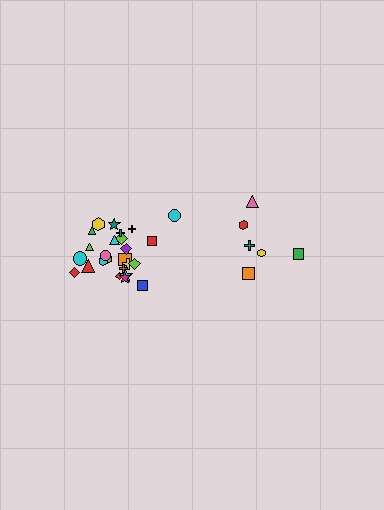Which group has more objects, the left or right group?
The left group.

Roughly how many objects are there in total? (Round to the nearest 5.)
Roughly 30 objects in total.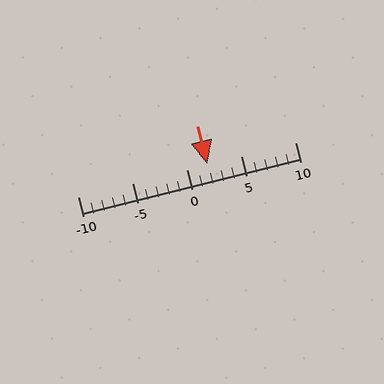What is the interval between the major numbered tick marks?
The major tick marks are spaced 5 units apart.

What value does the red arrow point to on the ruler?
The red arrow points to approximately 2.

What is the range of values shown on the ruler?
The ruler shows values from -10 to 10.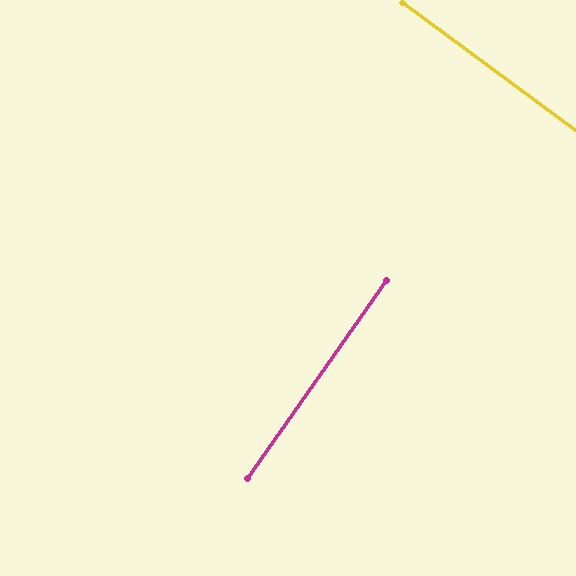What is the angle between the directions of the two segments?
Approximately 88 degrees.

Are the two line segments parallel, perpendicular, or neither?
Perpendicular — they meet at approximately 88°.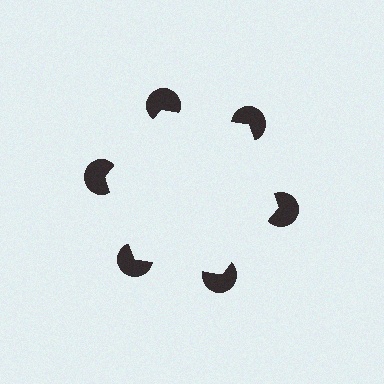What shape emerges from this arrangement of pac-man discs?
An illusory hexagon — its edges are inferred from the aligned wedge cuts in the pac-man discs, not physically drawn.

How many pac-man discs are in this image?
There are 6 — one at each vertex of the illusory hexagon.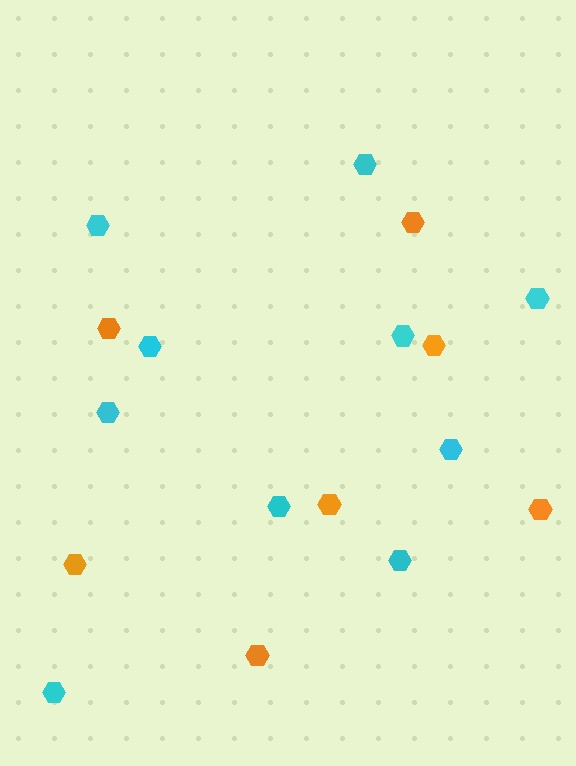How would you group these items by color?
There are 2 groups: one group of cyan hexagons (10) and one group of orange hexagons (7).